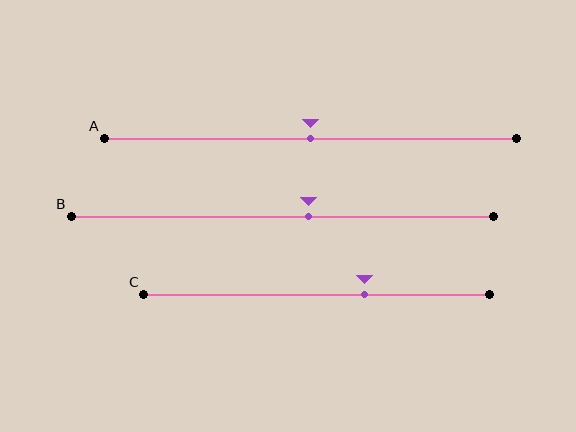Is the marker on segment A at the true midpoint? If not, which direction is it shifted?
Yes, the marker on segment A is at the true midpoint.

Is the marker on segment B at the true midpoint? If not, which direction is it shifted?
No, the marker on segment B is shifted to the right by about 6% of the segment length.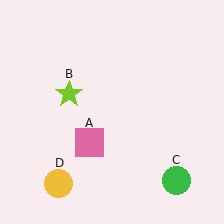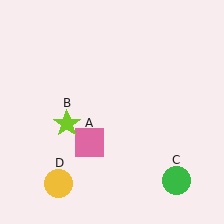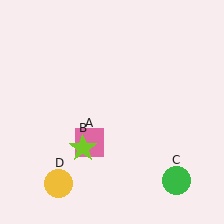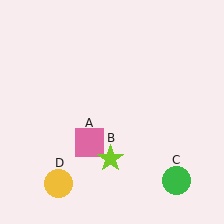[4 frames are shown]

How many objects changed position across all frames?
1 object changed position: lime star (object B).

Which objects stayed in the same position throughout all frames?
Pink square (object A) and green circle (object C) and yellow circle (object D) remained stationary.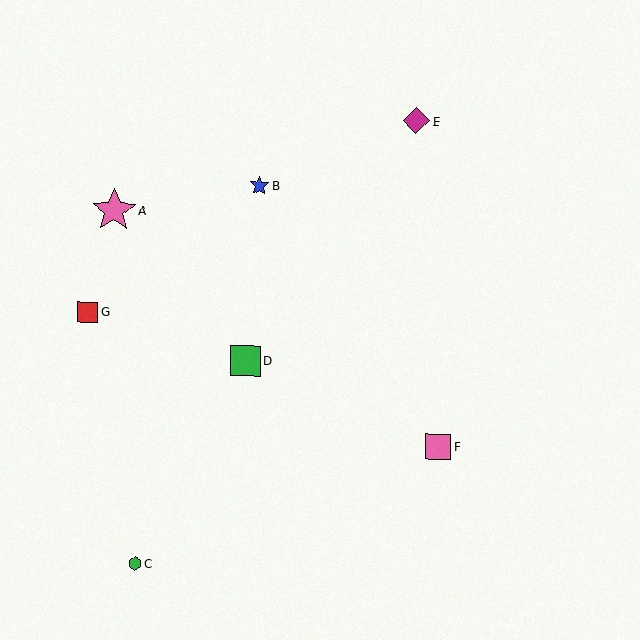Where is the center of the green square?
The center of the green square is at (245, 361).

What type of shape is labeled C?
Shape C is a green hexagon.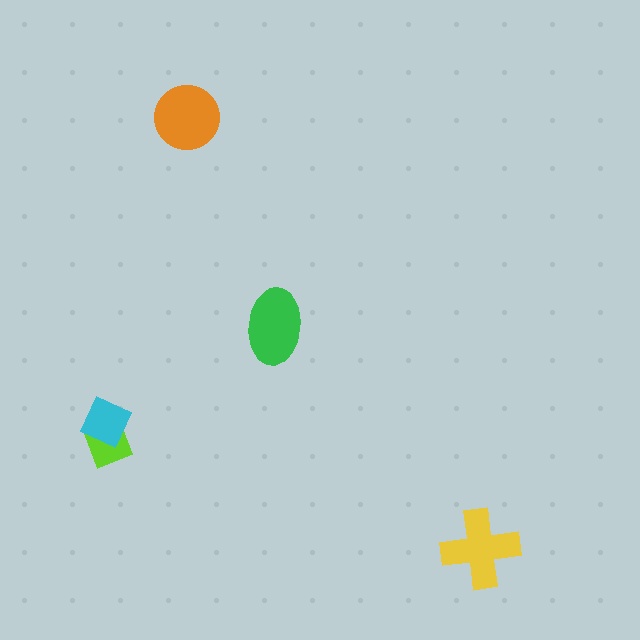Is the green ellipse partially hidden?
No, no other shape covers it.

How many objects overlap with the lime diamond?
1 object overlaps with the lime diamond.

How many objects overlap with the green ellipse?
0 objects overlap with the green ellipse.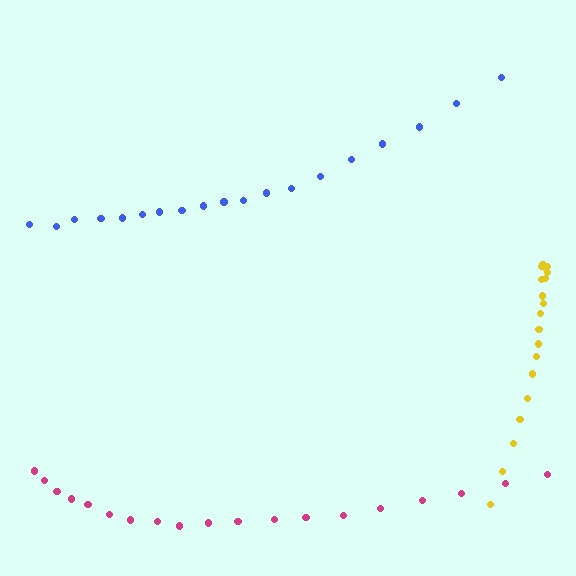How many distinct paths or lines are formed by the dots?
There are 3 distinct paths.